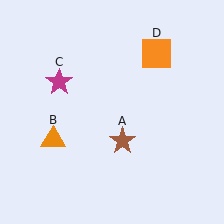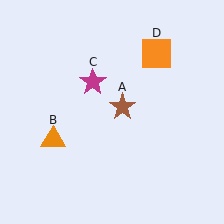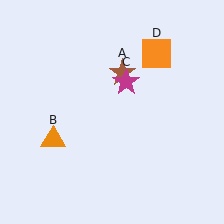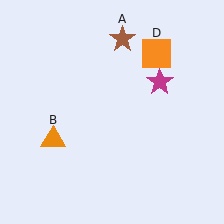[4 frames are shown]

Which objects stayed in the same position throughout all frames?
Orange triangle (object B) and orange square (object D) remained stationary.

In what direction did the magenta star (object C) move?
The magenta star (object C) moved right.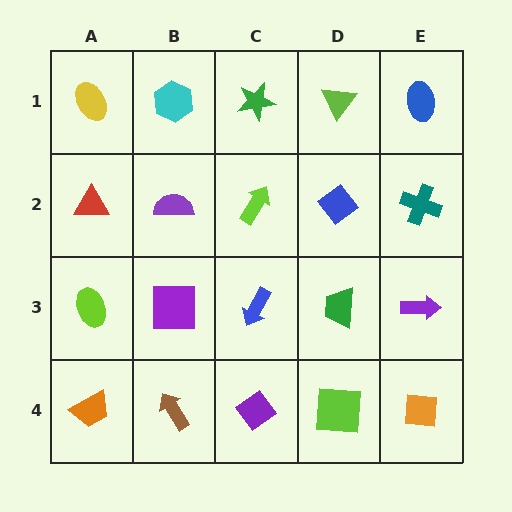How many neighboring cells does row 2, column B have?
4.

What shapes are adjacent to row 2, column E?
A blue ellipse (row 1, column E), a purple arrow (row 3, column E), a blue diamond (row 2, column D).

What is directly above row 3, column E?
A teal cross.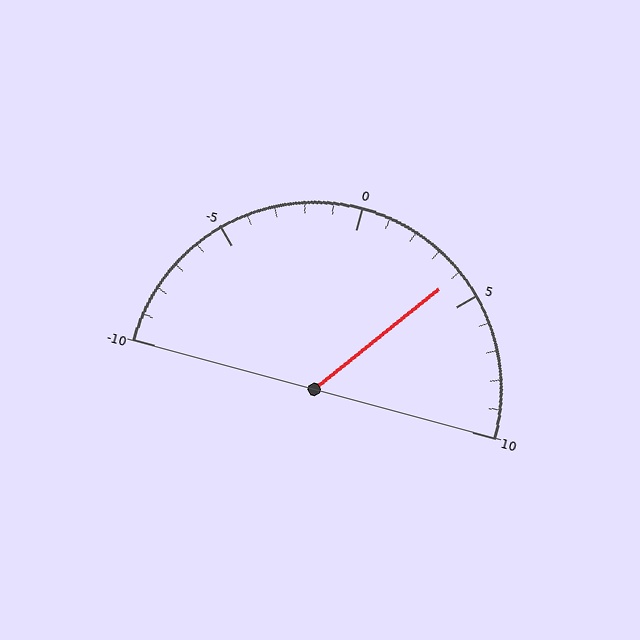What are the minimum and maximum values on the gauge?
The gauge ranges from -10 to 10.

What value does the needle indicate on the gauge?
The needle indicates approximately 4.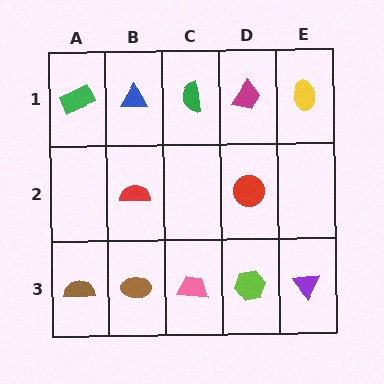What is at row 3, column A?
A brown semicircle.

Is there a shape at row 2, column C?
No, that cell is empty.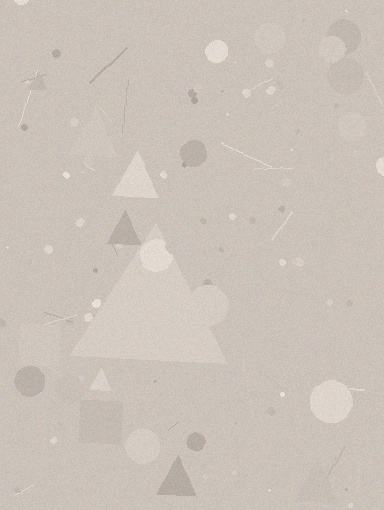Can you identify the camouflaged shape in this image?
The camouflaged shape is a triangle.